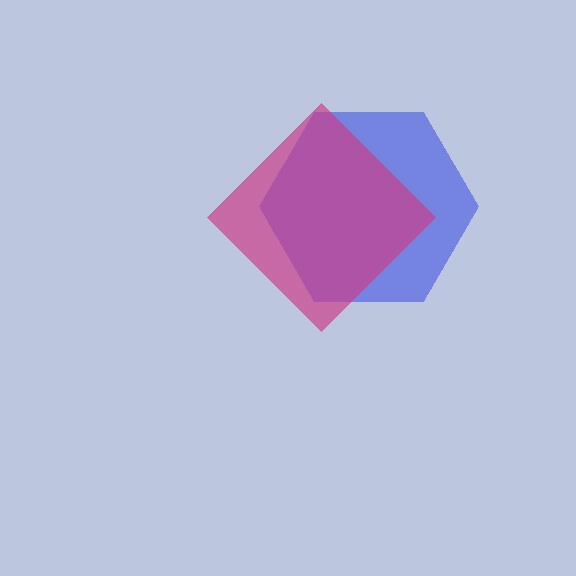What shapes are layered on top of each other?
The layered shapes are: a blue hexagon, a magenta diamond.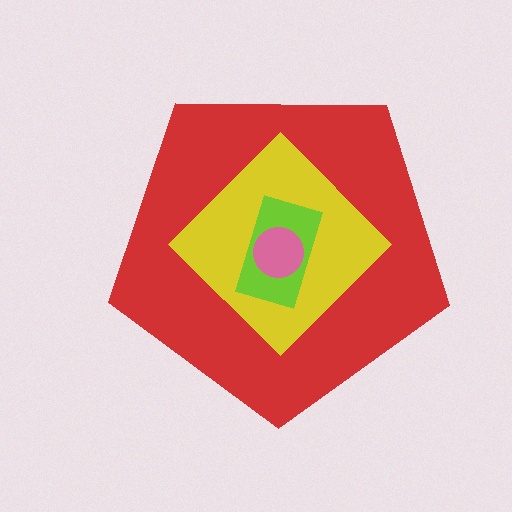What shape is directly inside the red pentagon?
The yellow diamond.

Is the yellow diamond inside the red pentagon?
Yes.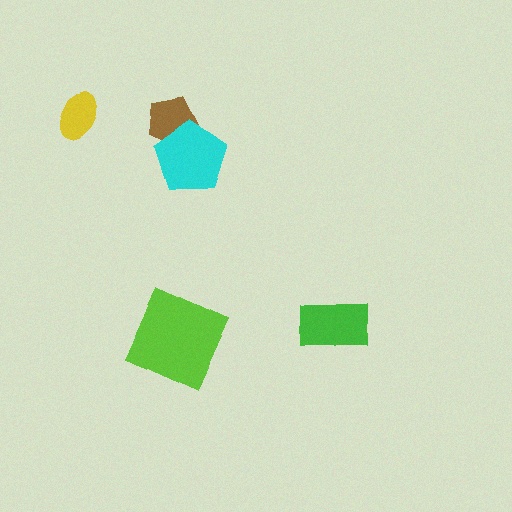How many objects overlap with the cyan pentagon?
1 object overlaps with the cyan pentagon.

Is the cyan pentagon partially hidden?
No, no other shape covers it.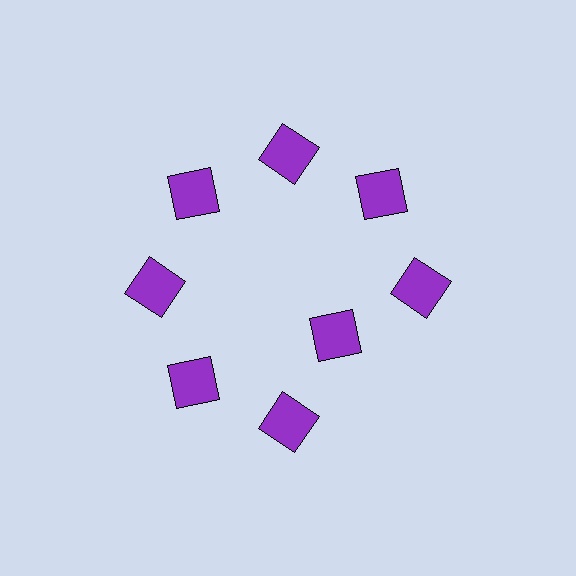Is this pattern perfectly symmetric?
No. The 8 purple squares are arranged in a ring, but one element near the 4 o'clock position is pulled inward toward the center, breaking the 8-fold rotational symmetry.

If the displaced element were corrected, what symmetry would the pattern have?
It would have 8-fold rotational symmetry — the pattern would map onto itself every 45 degrees.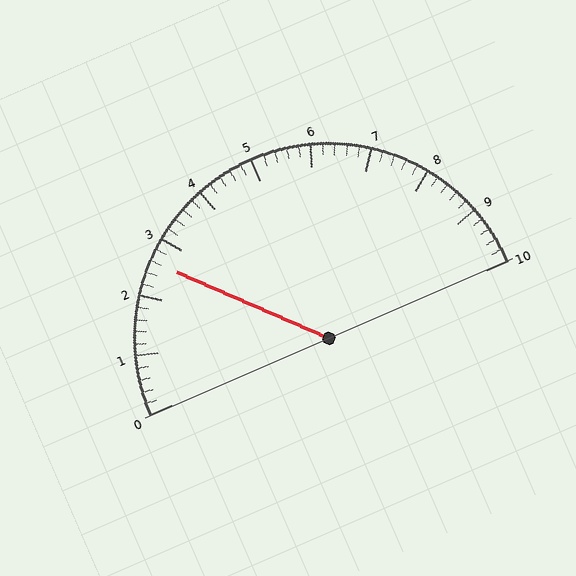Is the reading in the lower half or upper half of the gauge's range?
The reading is in the lower half of the range (0 to 10).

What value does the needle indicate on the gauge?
The needle indicates approximately 2.6.